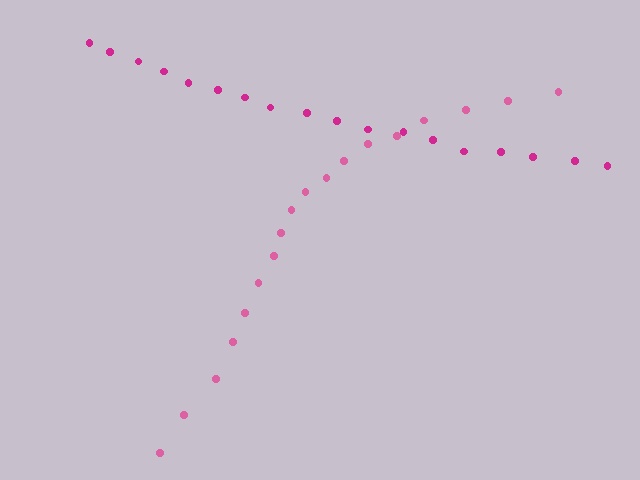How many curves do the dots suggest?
There are 2 distinct paths.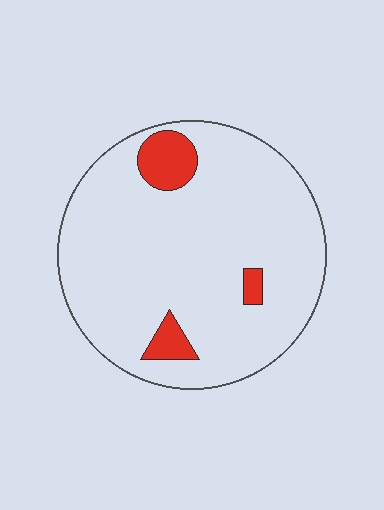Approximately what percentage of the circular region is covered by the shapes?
Approximately 10%.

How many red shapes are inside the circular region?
3.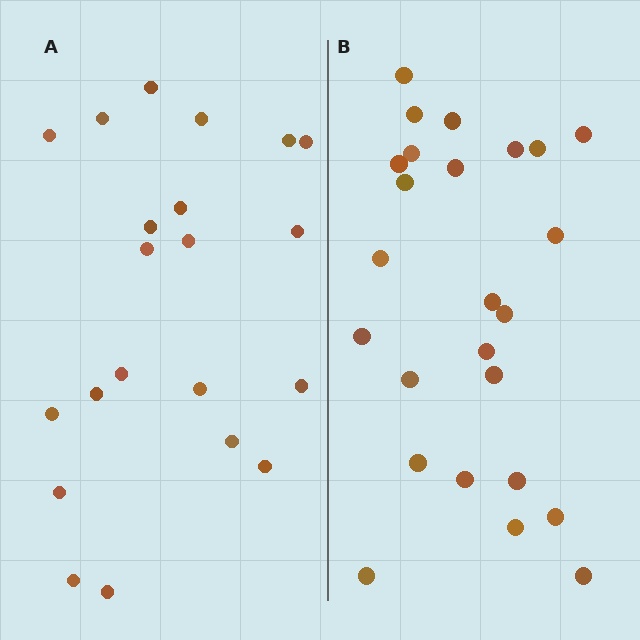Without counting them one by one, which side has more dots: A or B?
Region B (the right region) has more dots.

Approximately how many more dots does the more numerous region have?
Region B has about 4 more dots than region A.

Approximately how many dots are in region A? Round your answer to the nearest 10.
About 20 dots. (The exact count is 21, which rounds to 20.)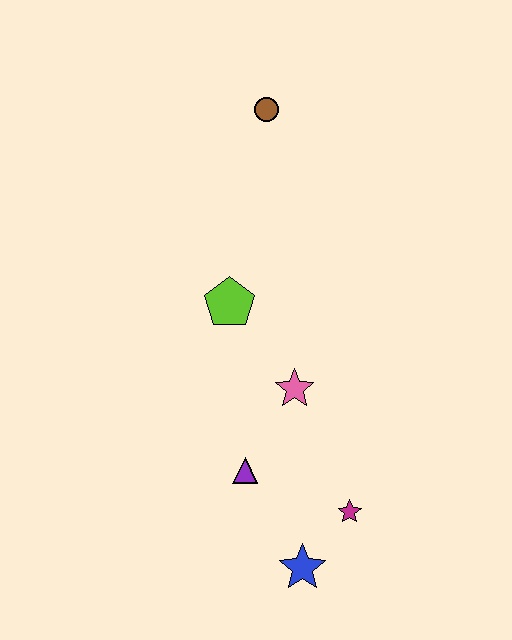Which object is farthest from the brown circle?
The blue star is farthest from the brown circle.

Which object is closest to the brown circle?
The lime pentagon is closest to the brown circle.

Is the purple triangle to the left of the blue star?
Yes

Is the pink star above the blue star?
Yes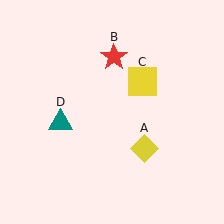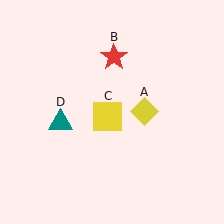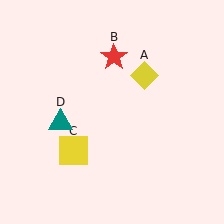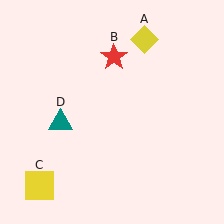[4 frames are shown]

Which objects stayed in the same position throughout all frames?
Red star (object B) and teal triangle (object D) remained stationary.